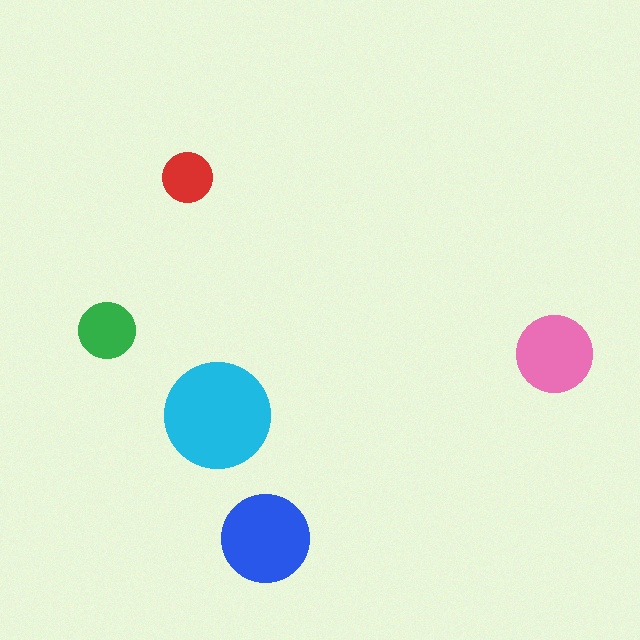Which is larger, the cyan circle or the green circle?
The cyan one.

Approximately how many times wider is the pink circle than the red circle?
About 1.5 times wider.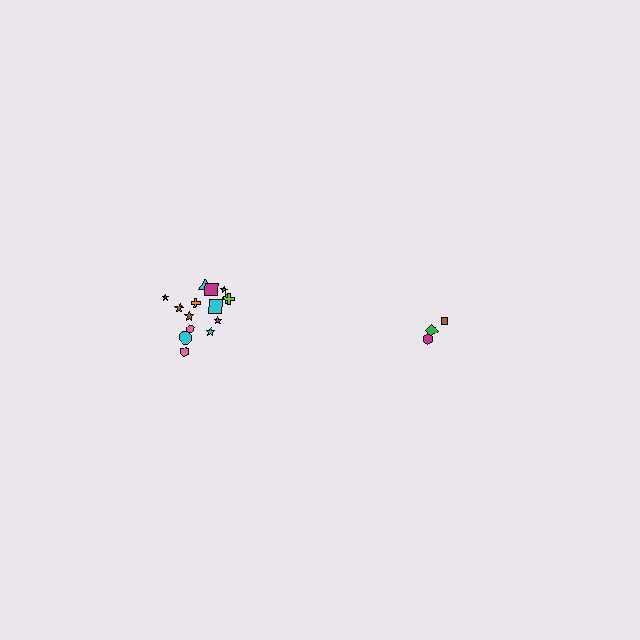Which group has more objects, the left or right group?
The left group.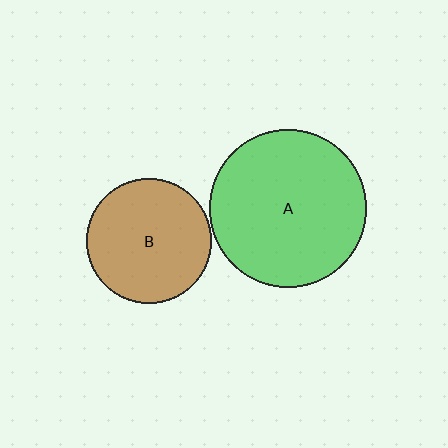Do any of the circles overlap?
No, none of the circles overlap.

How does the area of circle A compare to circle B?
Approximately 1.6 times.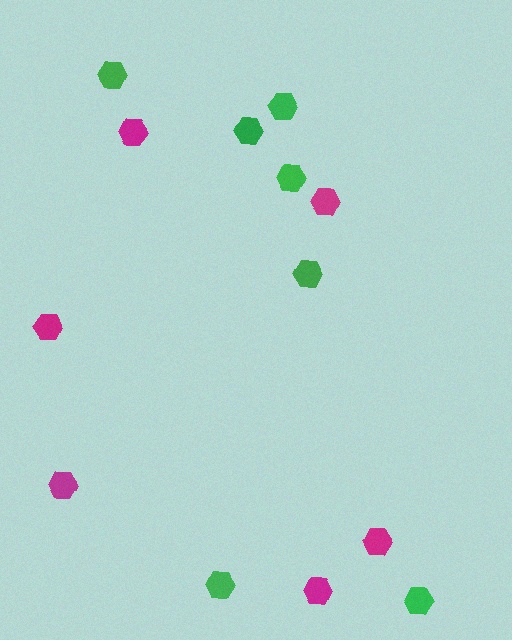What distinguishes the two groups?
There are 2 groups: one group of green hexagons (7) and one group of magenta hexagons (6).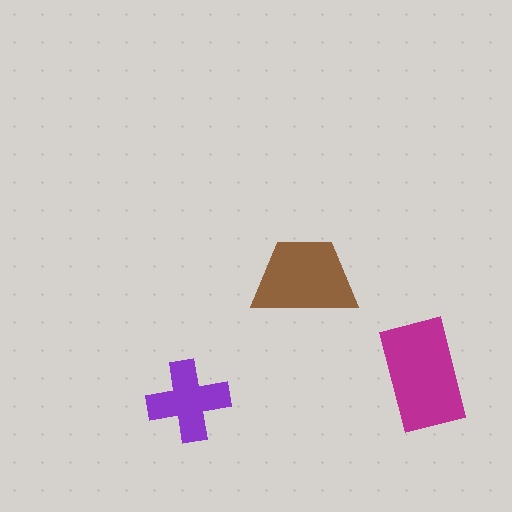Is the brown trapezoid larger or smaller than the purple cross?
Larger.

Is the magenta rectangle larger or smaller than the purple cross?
Larger.